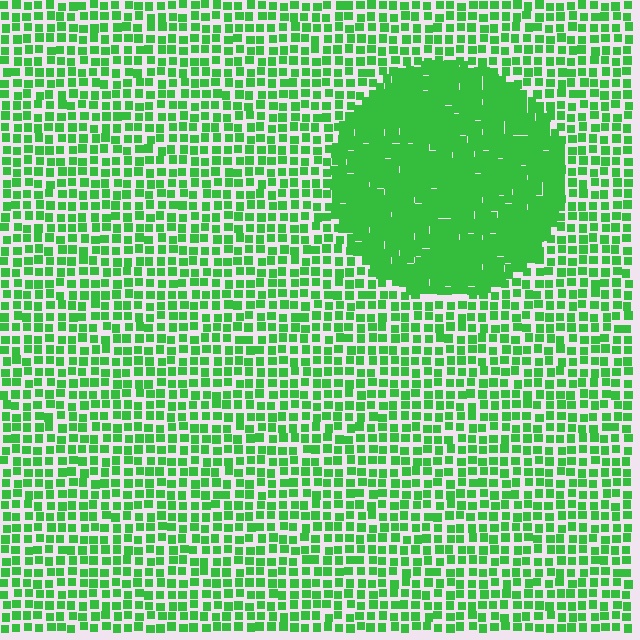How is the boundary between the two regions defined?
The boundary is defined by a change in element density (approximately 2.2x ratio). All elements are the same color, size, and shape.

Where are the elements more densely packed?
The elements are more densely packed inside the circle boundary.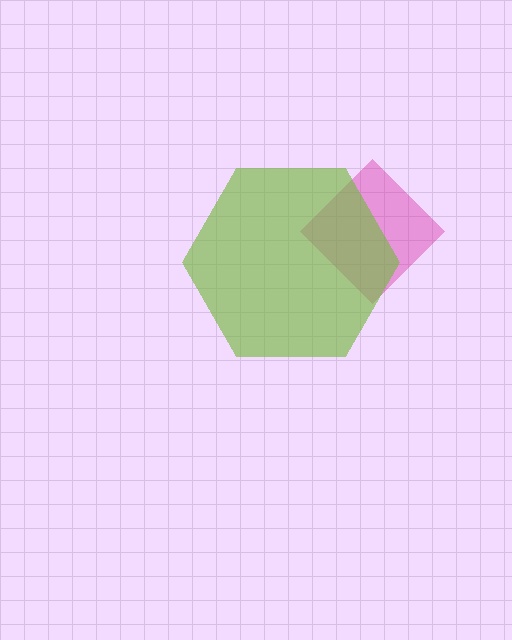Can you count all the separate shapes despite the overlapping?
Yes, there are 2 separate shapes.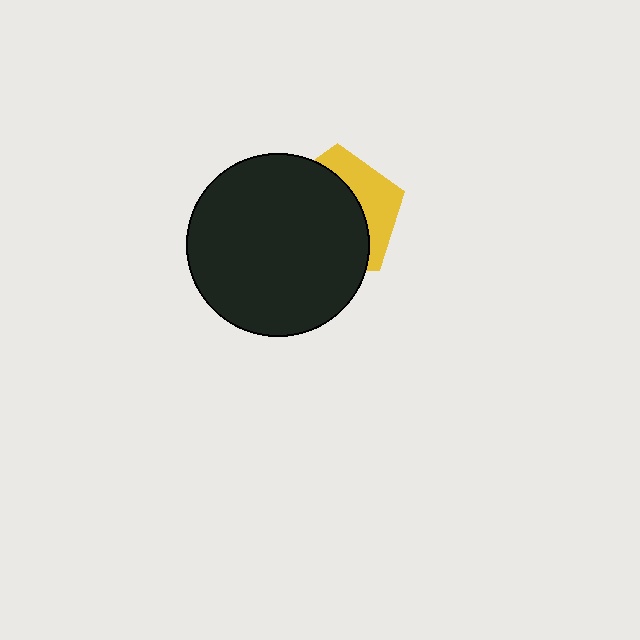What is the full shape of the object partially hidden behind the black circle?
The partially hidden object is a yellow pentagon.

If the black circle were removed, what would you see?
You would see the complete yellow pentagon.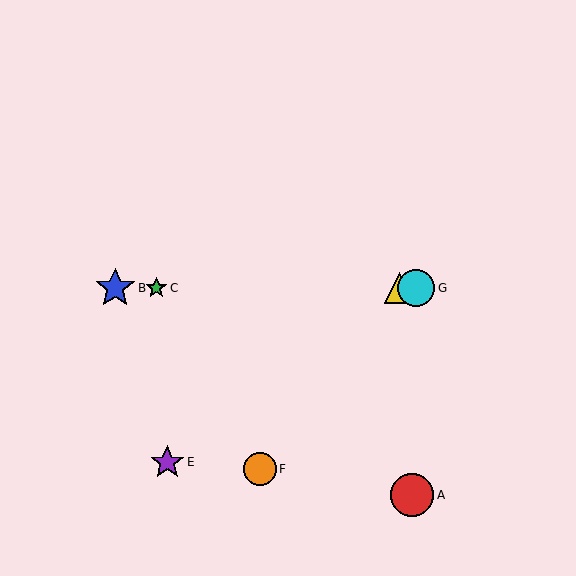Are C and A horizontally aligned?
No, C is at y≈288 and A is at y≈495.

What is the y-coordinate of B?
Object B is at y≈288.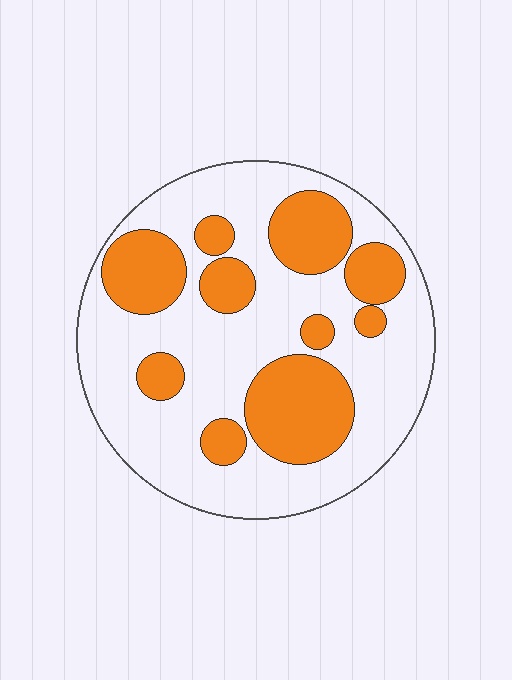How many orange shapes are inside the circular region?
10.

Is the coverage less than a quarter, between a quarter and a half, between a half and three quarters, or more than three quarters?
Between a quarter and a half.